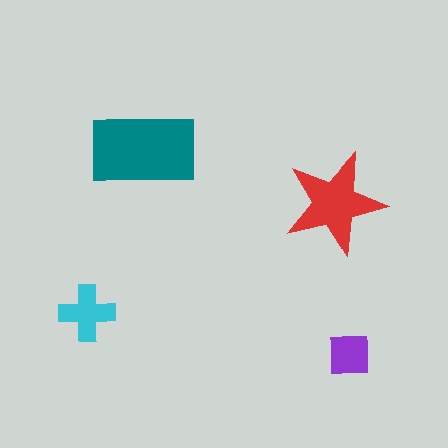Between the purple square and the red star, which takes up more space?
The red star.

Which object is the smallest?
The purple square.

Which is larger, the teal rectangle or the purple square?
The teal rectangle.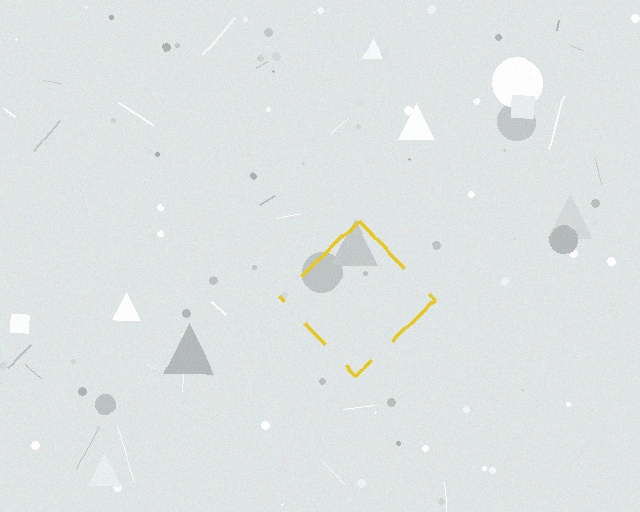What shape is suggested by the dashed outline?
The dashed outline suggests a diamond.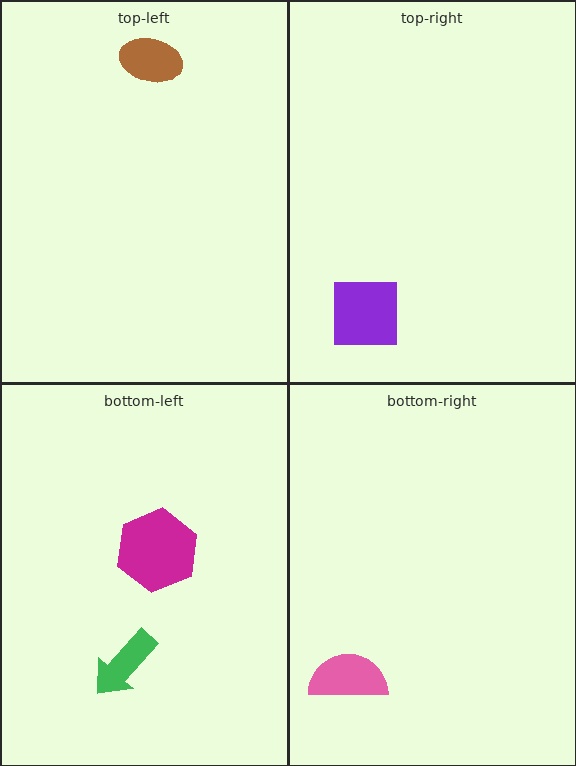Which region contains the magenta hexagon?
The bottom-left region.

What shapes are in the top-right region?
The purple square.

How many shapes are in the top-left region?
1.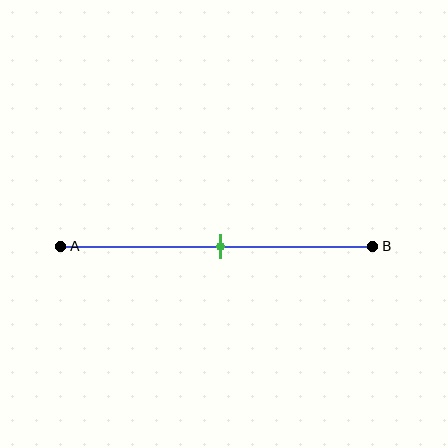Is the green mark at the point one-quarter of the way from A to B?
No, the mark is at about 50% from A, not at the 25% one-quarter point.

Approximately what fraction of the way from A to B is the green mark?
The green mark is approximately 50% of the way from A to B.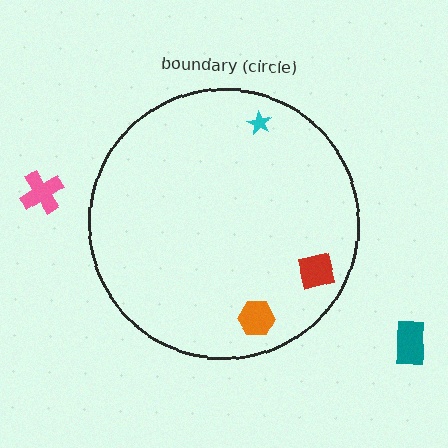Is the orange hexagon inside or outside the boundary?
Inside.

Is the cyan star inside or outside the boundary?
Inside.